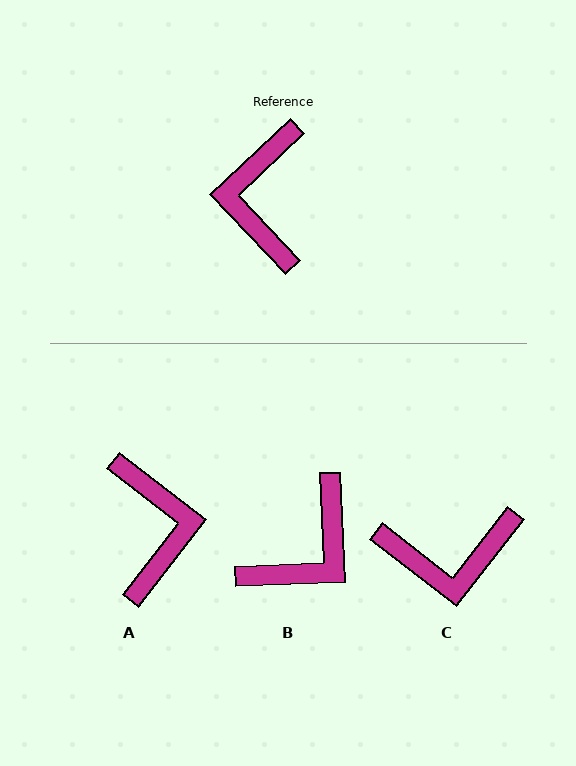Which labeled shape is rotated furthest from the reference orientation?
A, about 171 degrees away.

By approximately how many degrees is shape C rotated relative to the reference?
Approximately 99 degrees counter-clockwise.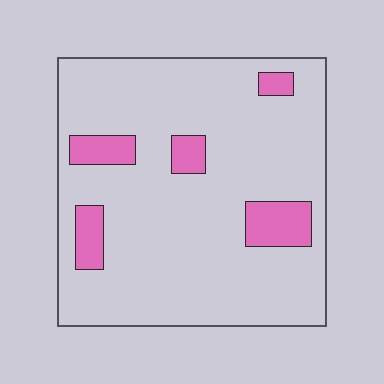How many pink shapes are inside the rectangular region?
5.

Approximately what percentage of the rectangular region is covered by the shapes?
Approximately 15%.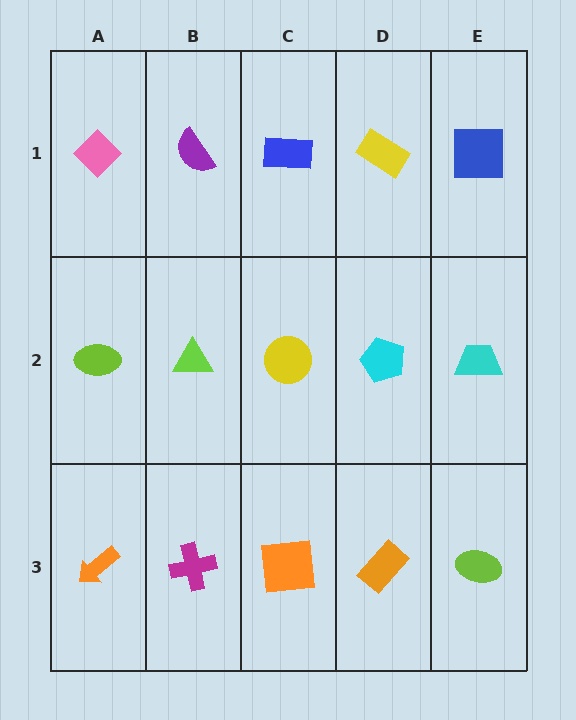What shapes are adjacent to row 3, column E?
A cyan trapezoid (row 2, column E), an orange rectangle (row 3, column D).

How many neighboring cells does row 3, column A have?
2.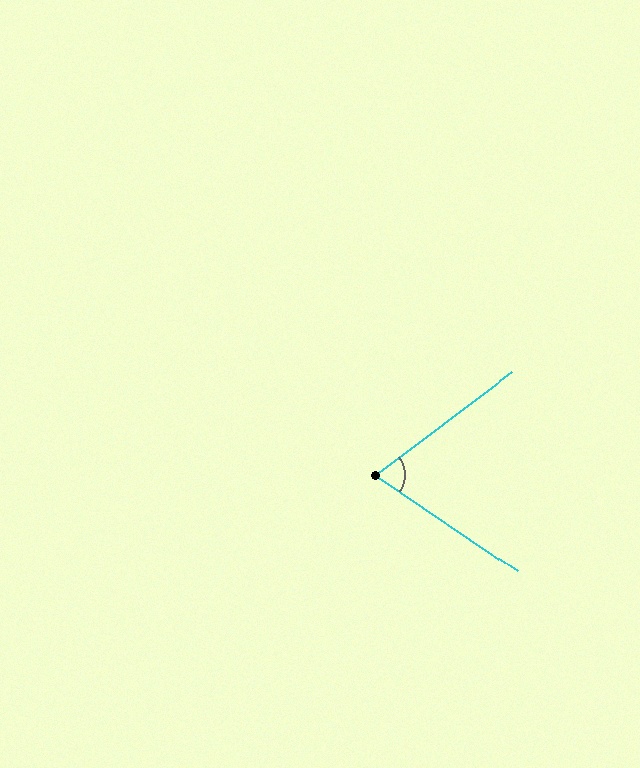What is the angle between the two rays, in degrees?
Approximately 71 degrees.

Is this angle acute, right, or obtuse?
It is acute.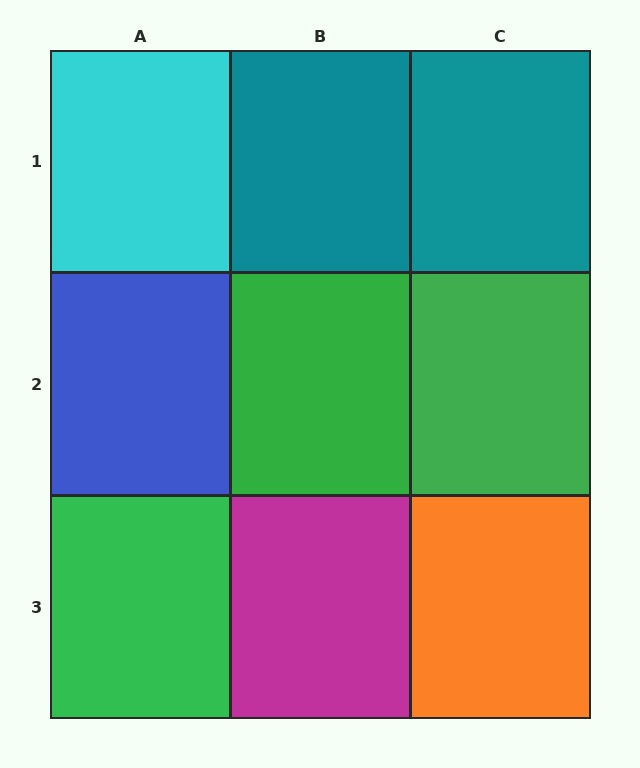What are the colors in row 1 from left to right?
Cyan, teal, teal.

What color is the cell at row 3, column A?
Green.